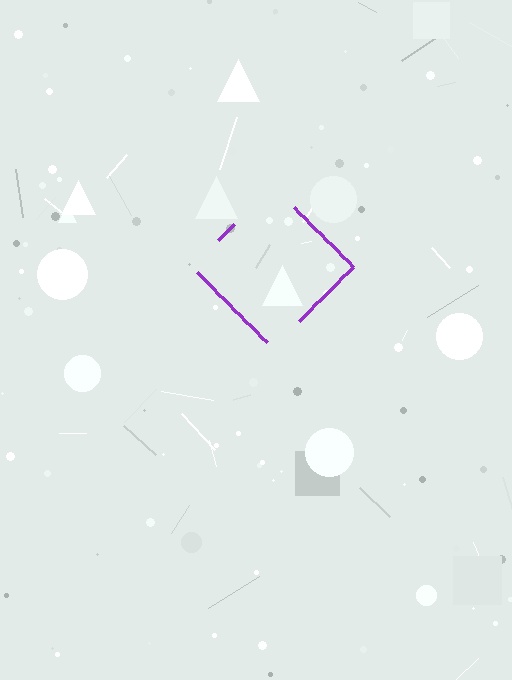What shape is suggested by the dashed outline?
The dashed outline suggests a diamond.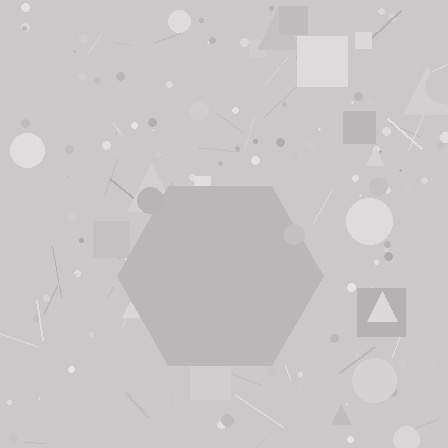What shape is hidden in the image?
A hexagon is hidden in the image.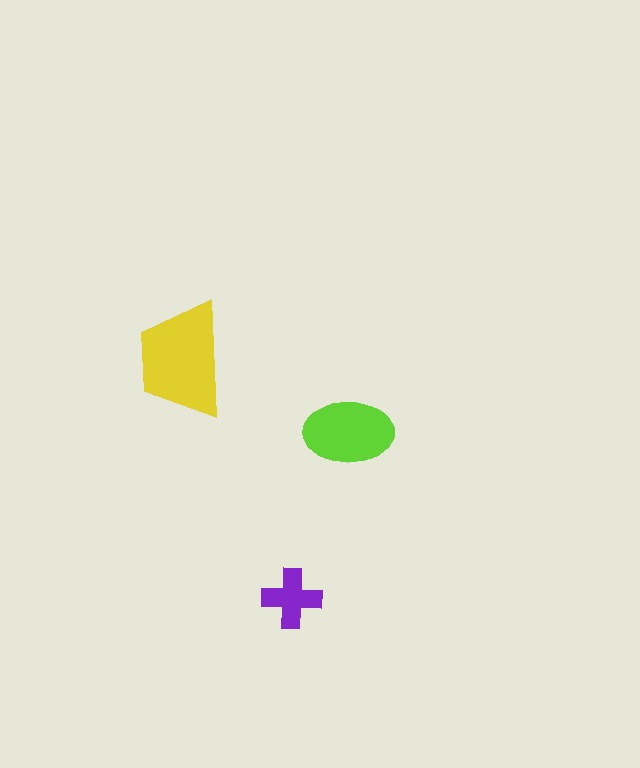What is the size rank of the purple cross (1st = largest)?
3rd.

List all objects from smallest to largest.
The purple cross, the lime ellipse, the yellow trapezoid.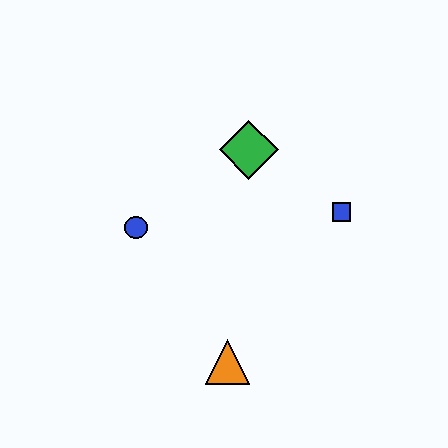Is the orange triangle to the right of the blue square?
No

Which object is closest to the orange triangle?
The blue circle is closest to the orange triangle.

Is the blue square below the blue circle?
No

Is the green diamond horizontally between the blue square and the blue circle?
Yes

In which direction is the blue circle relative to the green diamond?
The blue circle is to the left of the green diamond.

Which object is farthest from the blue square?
The blue circle is farthest from the blue square.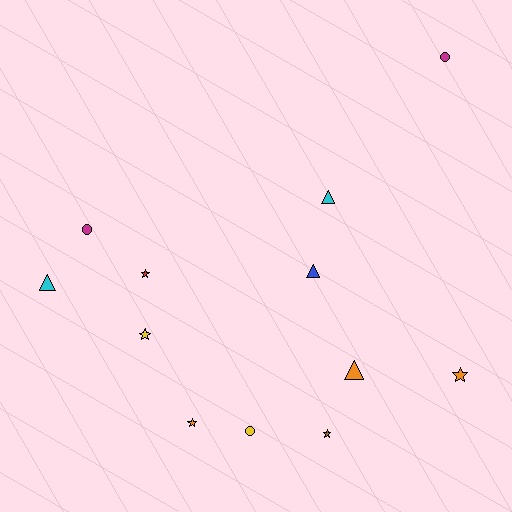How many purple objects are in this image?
There are no purple objects.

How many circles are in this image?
There are 3 circles.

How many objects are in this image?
There are 12 objects.